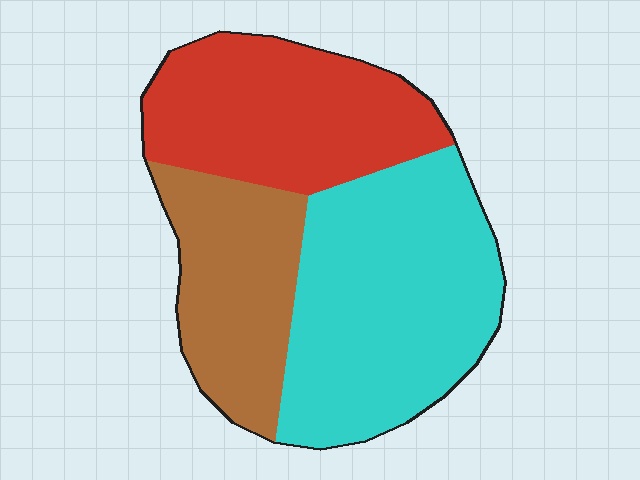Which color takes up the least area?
Brown, at roughly 25%.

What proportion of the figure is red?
Red covers around 30% of the figure.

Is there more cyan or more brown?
Cyan.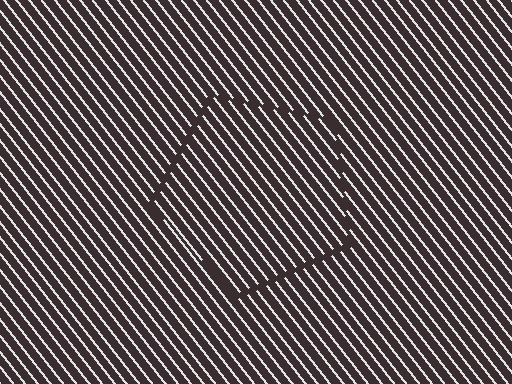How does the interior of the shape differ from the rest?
The interior of the shape contains the same grating, shifted by half a period — the contour is defined by the phase discontinuity where line-ends from the inner and outer gratings abut.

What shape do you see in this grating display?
An illusory pentagon. The interior of the shape contains the same grating, shifted by half a period — the contour is defined by the phase discontinuity where line-ends from the inner and outer gratings abut.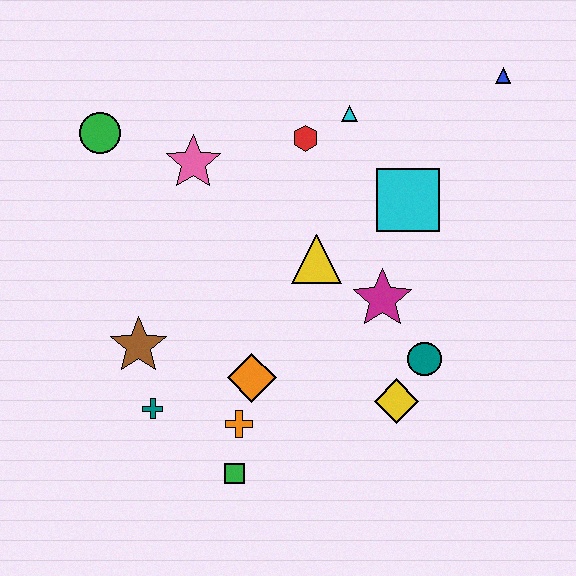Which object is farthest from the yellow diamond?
The green circle is farthest from the yellow diamond.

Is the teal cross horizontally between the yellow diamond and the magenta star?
No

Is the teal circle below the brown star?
Yes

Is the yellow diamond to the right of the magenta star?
Yes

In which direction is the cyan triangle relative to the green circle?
The cyan triangle is to the right of the green circle.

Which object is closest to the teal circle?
The yellow diamond is closest to the teal circle.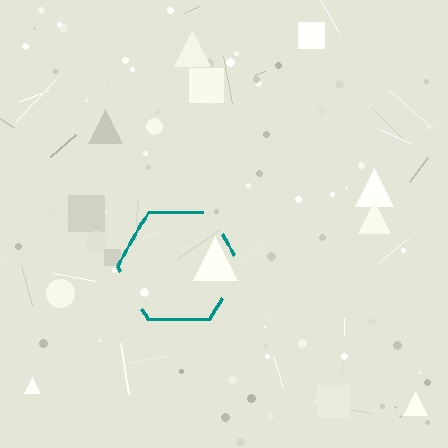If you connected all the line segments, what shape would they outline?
They would outline a hexagon.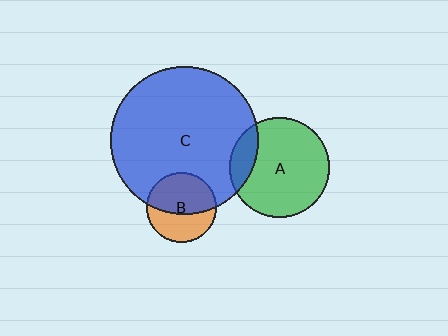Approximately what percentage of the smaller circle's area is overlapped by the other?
Approximately 15%.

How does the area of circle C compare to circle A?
Approximately 2.2 times.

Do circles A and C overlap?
Yes.